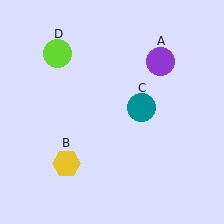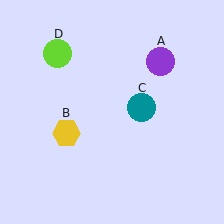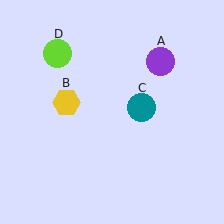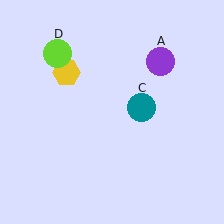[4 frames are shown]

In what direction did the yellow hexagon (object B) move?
The yellow hexagon (object B) moved up.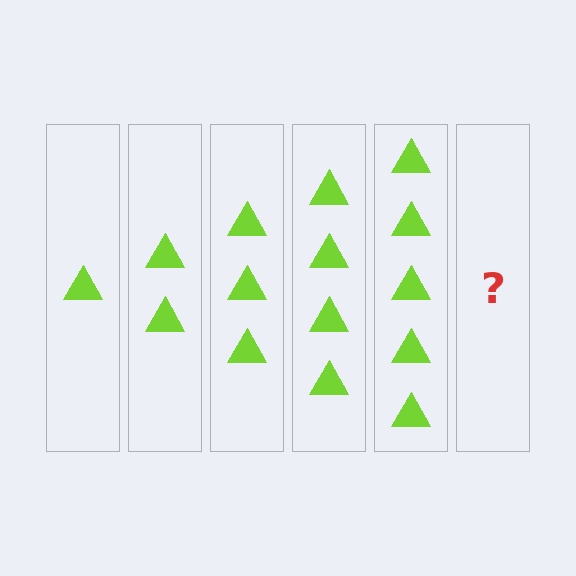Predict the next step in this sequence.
The next step is 6 triangles.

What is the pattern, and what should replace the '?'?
The pattern is that each step adds one more triangle. The '?' should be 6 triangles.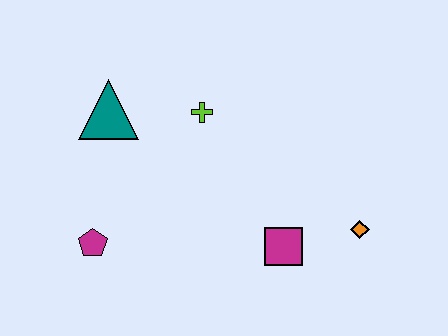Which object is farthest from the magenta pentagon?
The orange diamond is farthest from the magenta pentagon.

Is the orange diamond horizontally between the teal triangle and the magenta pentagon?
No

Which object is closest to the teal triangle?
The lime cross is closest to the teal triangle.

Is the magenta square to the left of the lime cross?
No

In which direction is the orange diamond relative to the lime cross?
The orange diamond is to the right of the lime cross.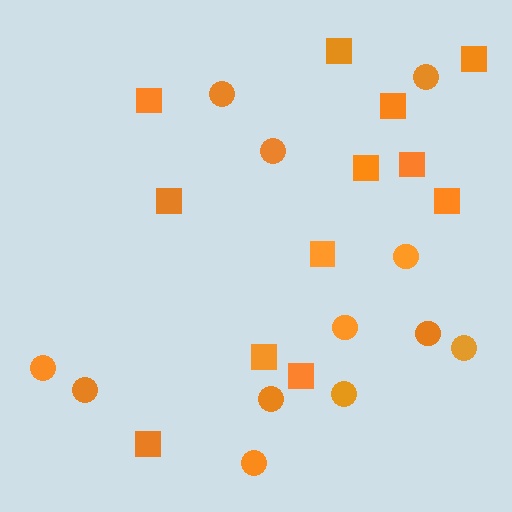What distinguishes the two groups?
There are 2 groups: one group of squares (12) and one group of circles (12).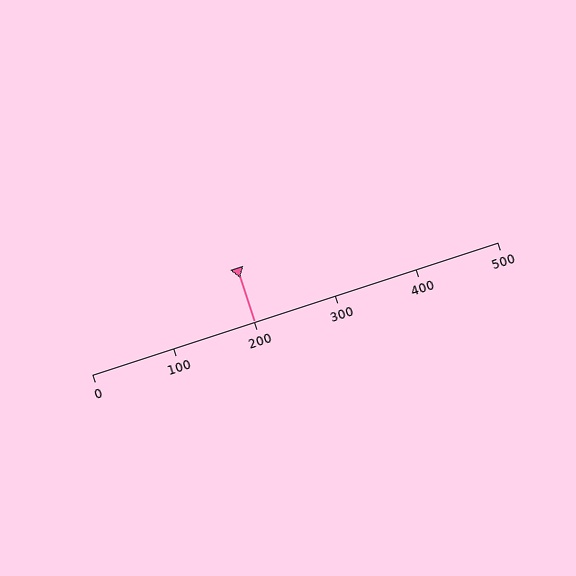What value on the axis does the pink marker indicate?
The marker indicates approximately 200.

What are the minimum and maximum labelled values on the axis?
The axis runs from 0 to 500.